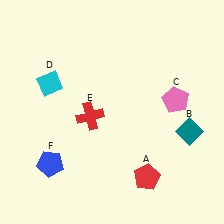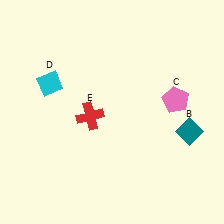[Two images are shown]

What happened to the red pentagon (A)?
The red pentagon (A) was removed in Image 2. It was in the bottom-right area of Image 1.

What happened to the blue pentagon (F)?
The blue pentagon (F) was removed in Image 2. It was in the bottom-left area of Image 1.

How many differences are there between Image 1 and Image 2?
There are 2 differences between the two images.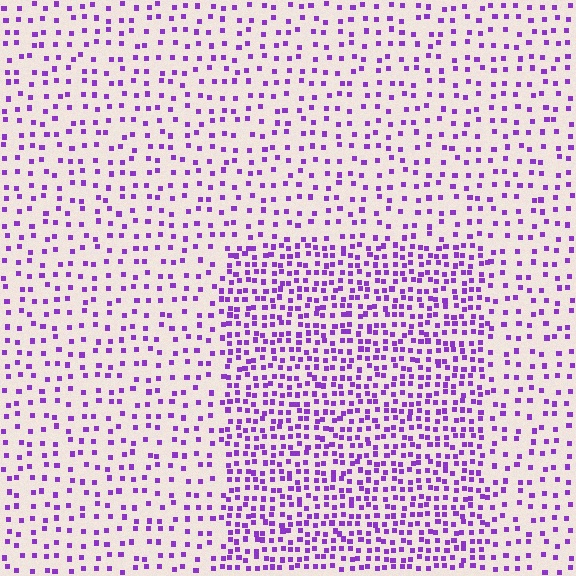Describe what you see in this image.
The image contains small purple elements arranged at two different densities. A rectangle-shaped region is visible where the elements are more densely packed than the surrounding area.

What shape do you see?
I see a rectangle.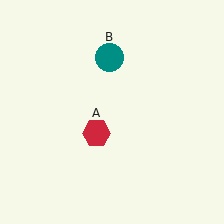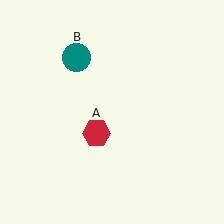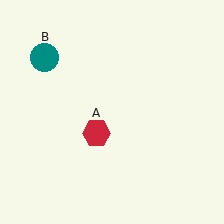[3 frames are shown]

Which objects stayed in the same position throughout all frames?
Red hexagon (object A) remained stationary.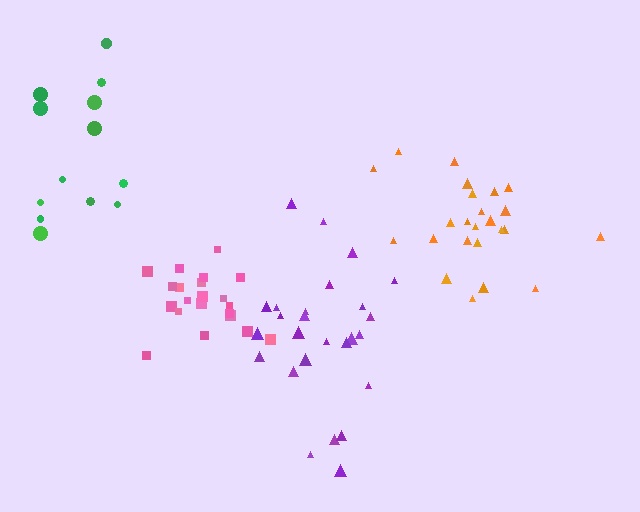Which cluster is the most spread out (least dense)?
Green.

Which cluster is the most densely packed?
Pink.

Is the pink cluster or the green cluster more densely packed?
Pink.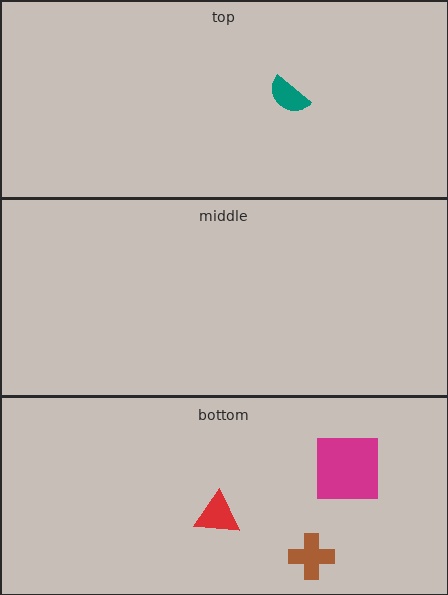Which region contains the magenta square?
The bottom region.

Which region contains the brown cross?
The bottom region.